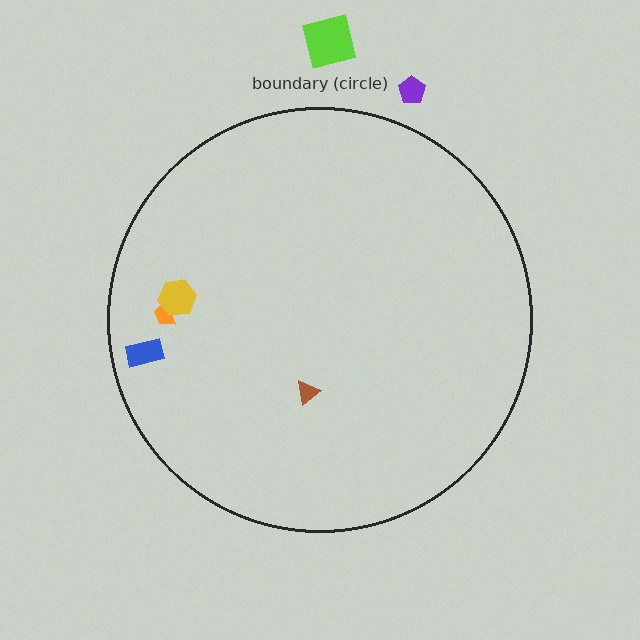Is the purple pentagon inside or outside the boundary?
Outside.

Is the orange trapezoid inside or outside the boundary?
Inside.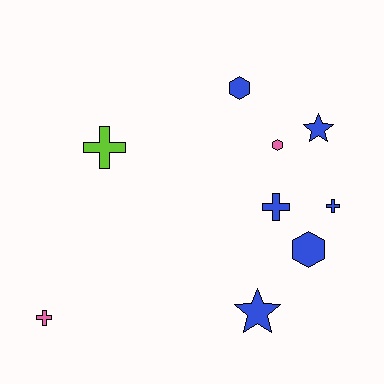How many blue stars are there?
There are 2 blue stars.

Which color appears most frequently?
Blue, with 6 objects.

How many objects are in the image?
There are 9 objects.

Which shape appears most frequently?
Cross, with 4 objects.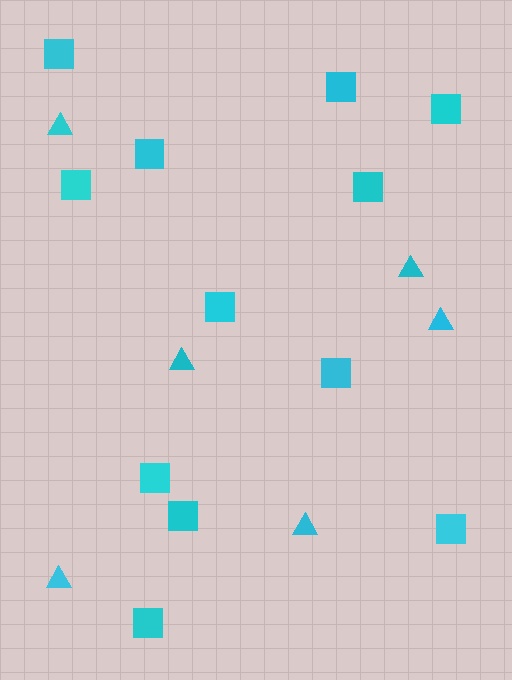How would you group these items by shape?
There are 2 groups: one group of squares (12) and one group of triangles (6).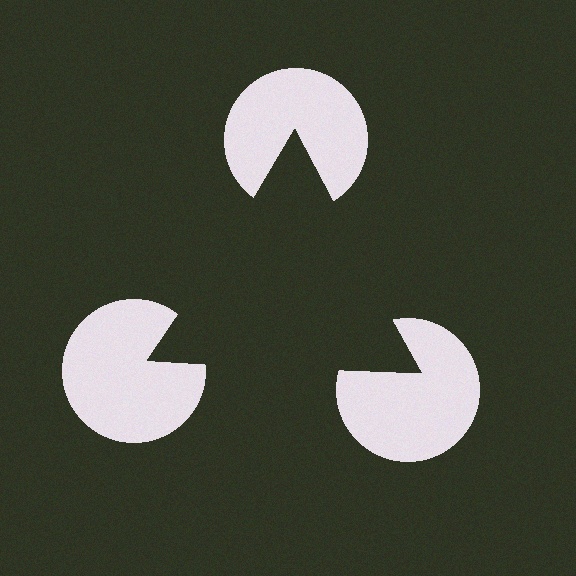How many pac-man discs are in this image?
There are 3 — one at each vertex of the illusory triangle.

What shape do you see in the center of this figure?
An illusory triangle — its edges are inferred from the aligned wedge cuts in the pac-man discs, not physically drawn.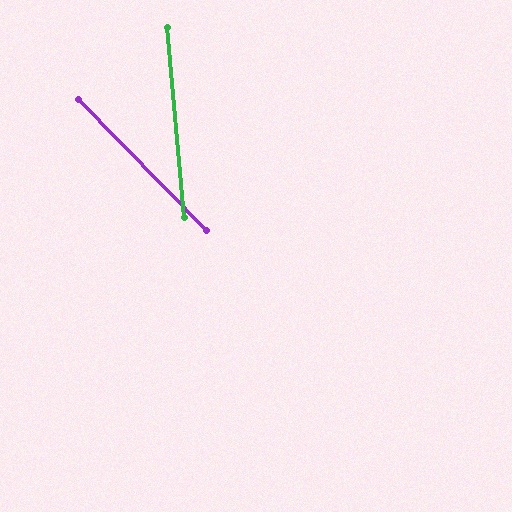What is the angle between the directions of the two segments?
Approximately 39 degrees.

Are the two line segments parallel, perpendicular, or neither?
Neither parallel nor perpendicular — they differ by about 39°.